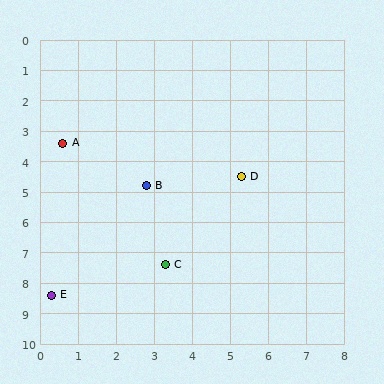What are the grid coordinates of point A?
Point A is at approximately (0.6, 3.4).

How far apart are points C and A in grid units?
Points C and A are about 4.8 grid units apart.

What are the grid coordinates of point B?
Point B is at approximately (2.8, 4.8).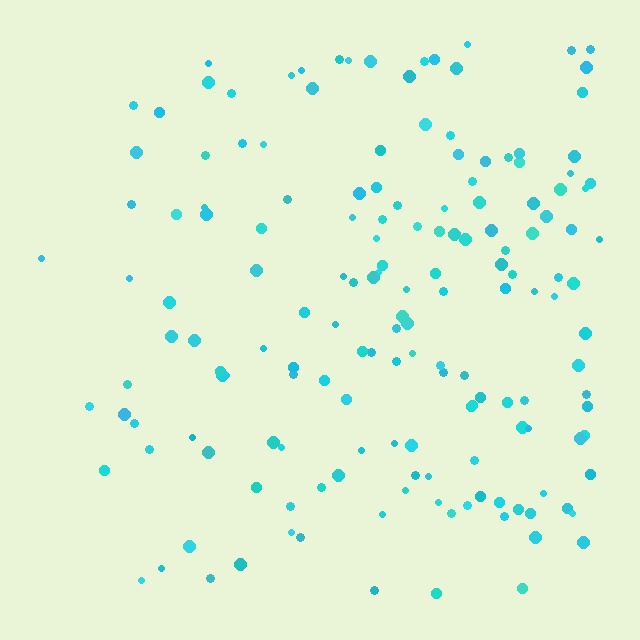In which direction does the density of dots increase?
From left to right, with the right side densest.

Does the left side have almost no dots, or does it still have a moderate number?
Still a moderate number, just noticeably fewer than the right.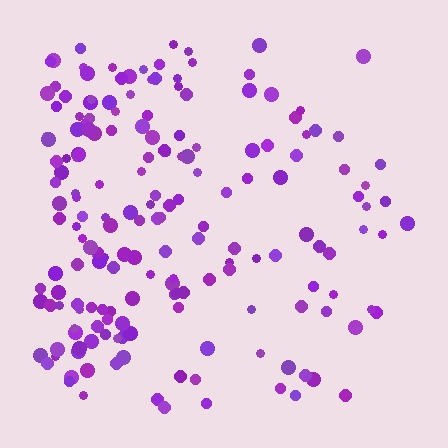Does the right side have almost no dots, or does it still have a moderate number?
Still a moderate number, just noticeably fewer than the left.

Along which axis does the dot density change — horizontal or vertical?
Horizontal.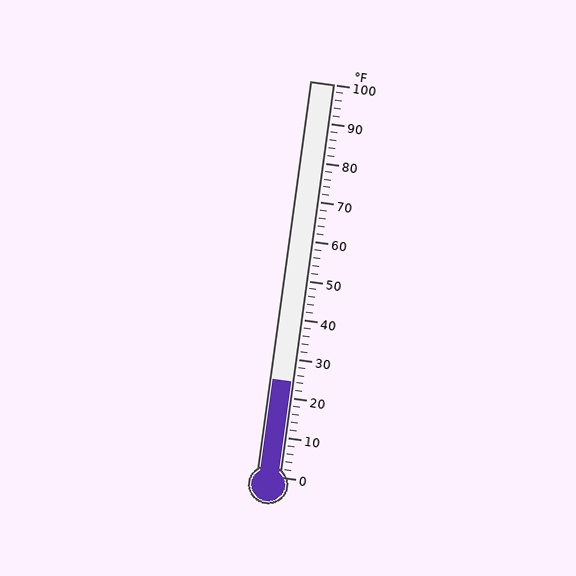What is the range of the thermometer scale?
The thermometer scale ranges from 0°F to 100°F.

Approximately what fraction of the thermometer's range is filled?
The thermometer is filled to approximately 25% of its range.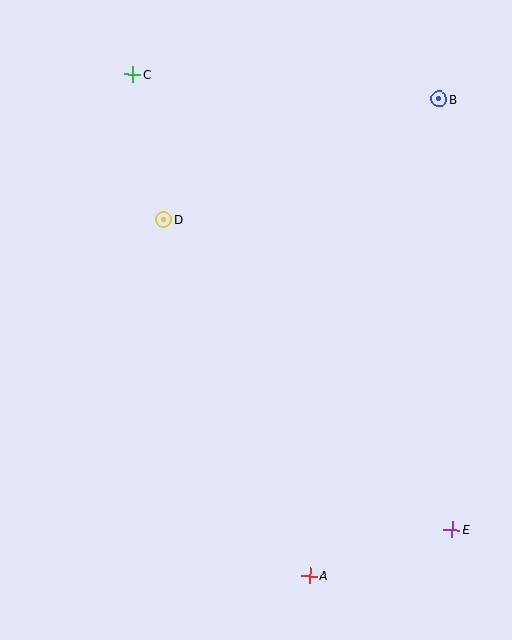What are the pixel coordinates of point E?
Point E is at (452, 529).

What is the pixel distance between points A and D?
The distance between A and D is 385 pixels.